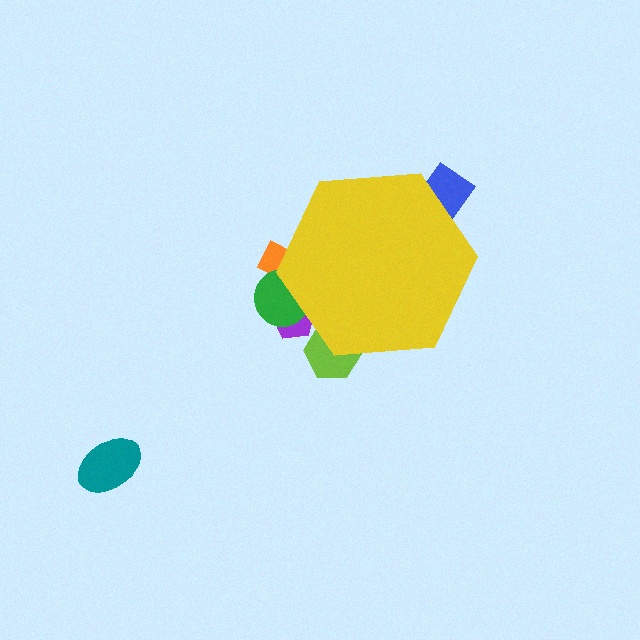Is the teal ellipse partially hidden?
No, the teal ellipse is fully visible.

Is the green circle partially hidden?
Yes, the green circle is partially hidden behind the yellow hexagon.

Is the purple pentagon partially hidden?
Yes, the purple pentagon is partially hidden behind the yellow hexagon.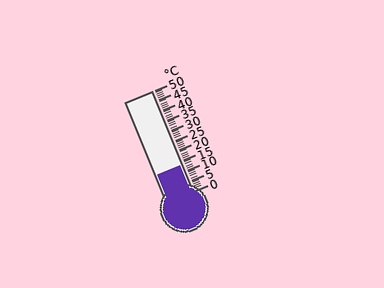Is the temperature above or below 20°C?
The temperature is below 20°C.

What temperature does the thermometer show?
The thermometer shows approximately 13°C.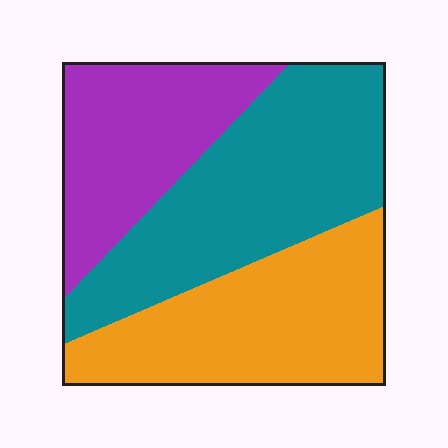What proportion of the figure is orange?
Orange covers roughly 35% of the figure.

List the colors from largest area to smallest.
From largest to smallest: teal, orange, purple.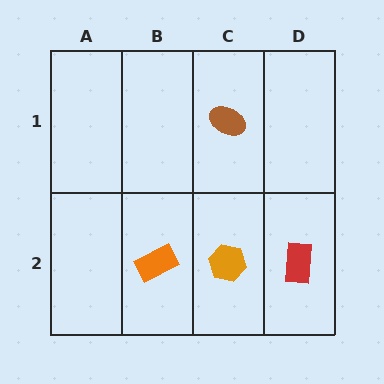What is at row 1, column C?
A brown ellipse.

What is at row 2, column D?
A red rectangle.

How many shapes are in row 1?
1 shape.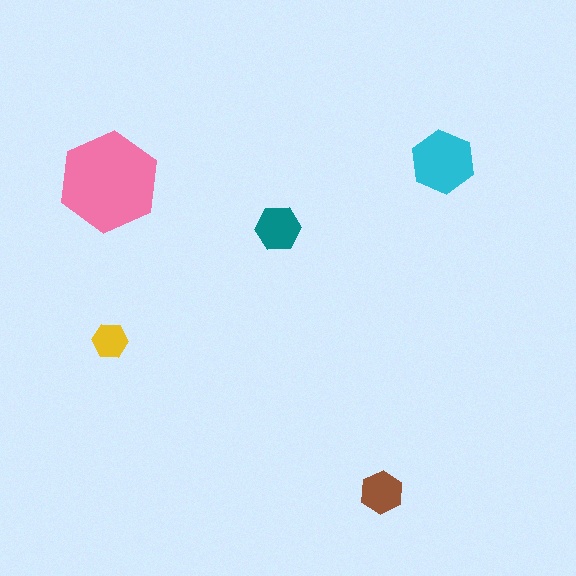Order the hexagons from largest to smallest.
the pink one, the cyan one, the teal one, the brown one, the yellow one.